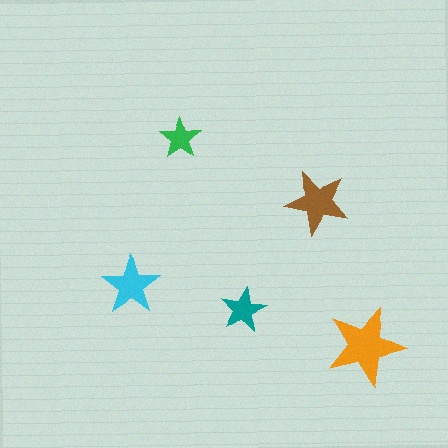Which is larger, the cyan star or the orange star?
The orange one.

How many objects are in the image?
There are 5 objects in the image.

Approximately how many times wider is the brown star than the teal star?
About 1.5 times wider.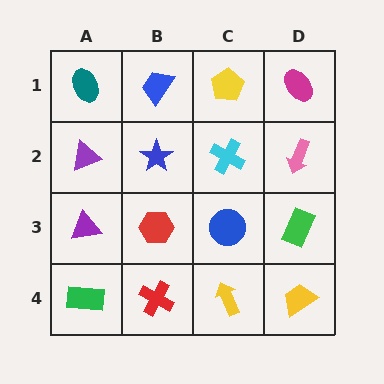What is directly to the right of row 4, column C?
A yellow trapezoid.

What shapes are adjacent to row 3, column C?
A cyan cross (row 2, column C), a yellow arrow (row 4, column C), a red hexagon (row 3, column B), a green rectangle (row 3, column D).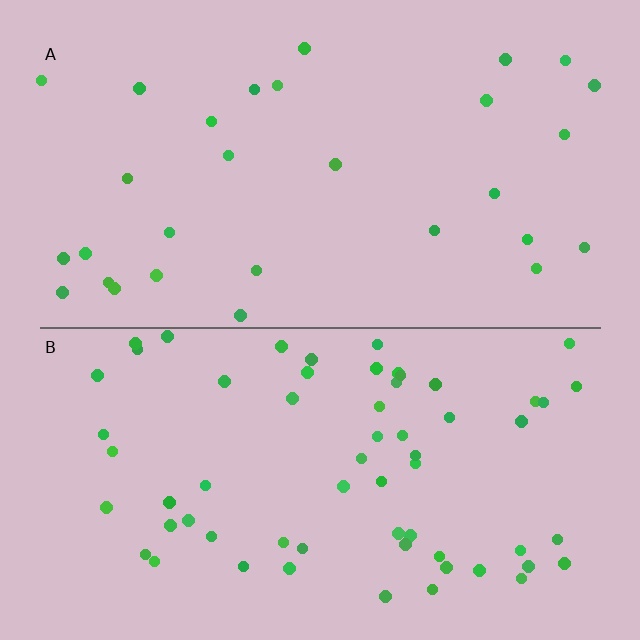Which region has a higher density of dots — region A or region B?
B (the bottom).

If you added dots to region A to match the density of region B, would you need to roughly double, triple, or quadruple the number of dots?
Approximately double.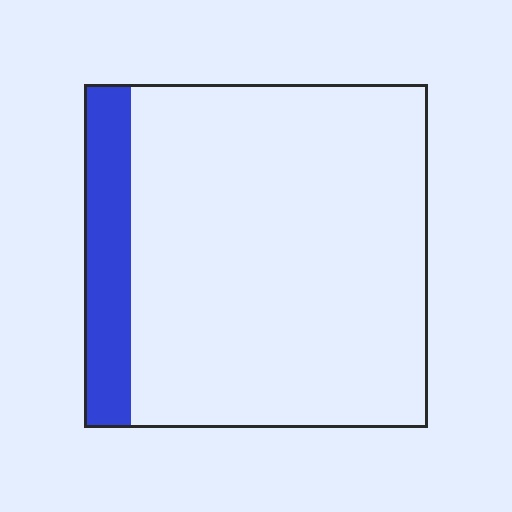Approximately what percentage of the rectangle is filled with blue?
Approximately 15%.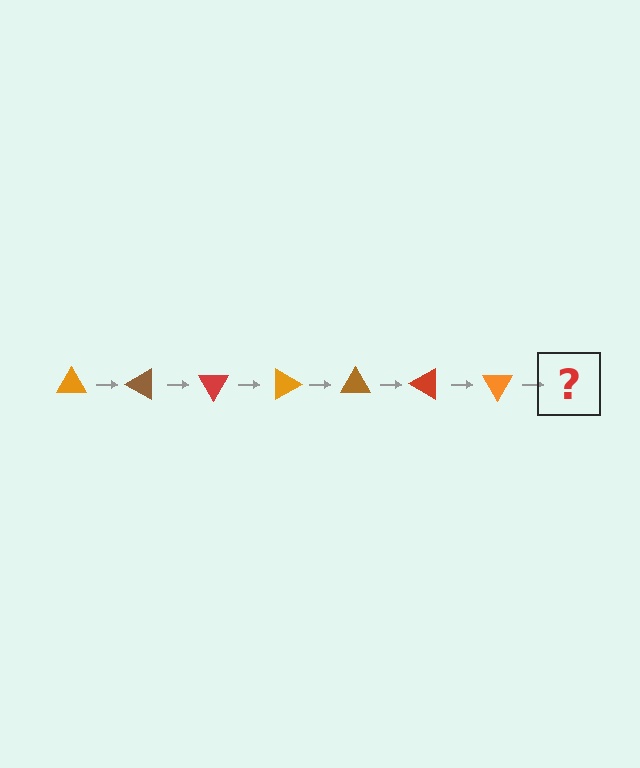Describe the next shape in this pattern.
It should be a brown triangle, rotated 210 degrees from the start.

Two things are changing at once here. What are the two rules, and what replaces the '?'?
The two rules are that it rotates 30 degrees each step and the color cycles through orange, brown, and red. The '?' should be a brown triangle, rotated 210 degrees from the start.